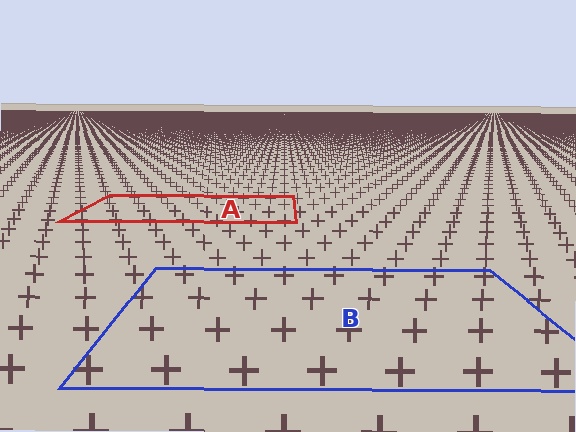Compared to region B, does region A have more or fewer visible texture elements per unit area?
Region A has more texture elements per unit area — they are packed more densely because it is farther away.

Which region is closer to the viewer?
Region B is closer. The texture elements there are larger and more spread out.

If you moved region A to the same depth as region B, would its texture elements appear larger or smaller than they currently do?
They would appear larger. At a closer depth, the same texture elements are projected at a bigger on-screen size.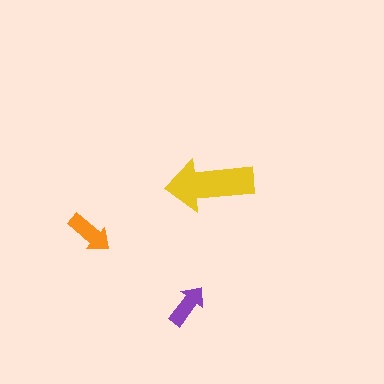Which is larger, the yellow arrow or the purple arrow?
The yellow one.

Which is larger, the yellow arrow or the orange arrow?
The yellow one.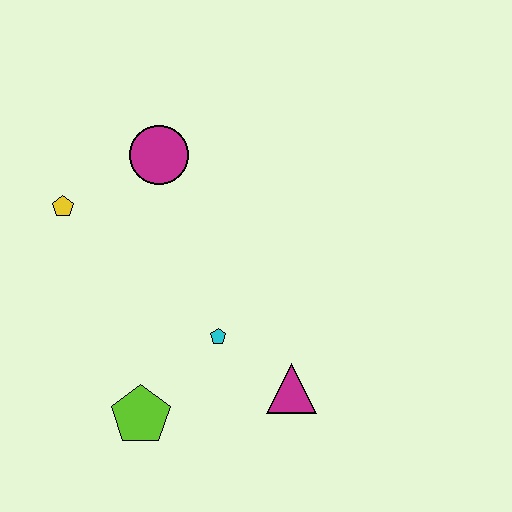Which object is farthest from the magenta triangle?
The yellow pentagon is farthest from the magenta triangle.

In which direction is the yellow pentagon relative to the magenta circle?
The yellow pentagon is to the left of the magenta circle.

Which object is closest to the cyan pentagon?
The magenta triangle is closest to the cyan pentagon.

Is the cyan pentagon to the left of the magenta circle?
No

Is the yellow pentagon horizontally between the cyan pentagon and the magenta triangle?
No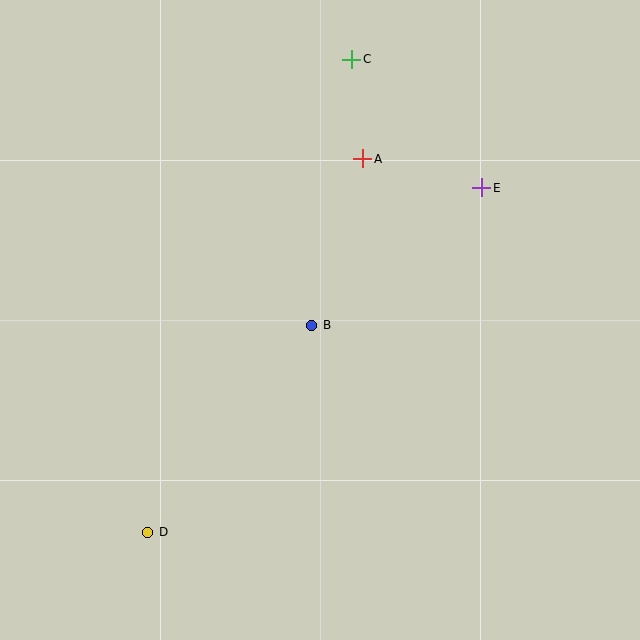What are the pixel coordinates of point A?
Point A is at (363, 159).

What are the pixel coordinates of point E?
Point E is at (482, 188).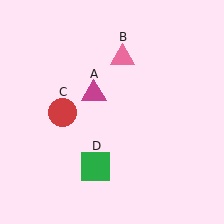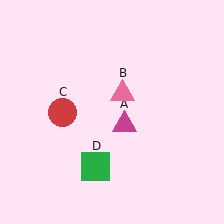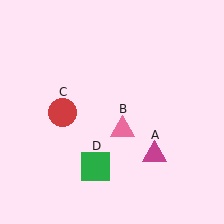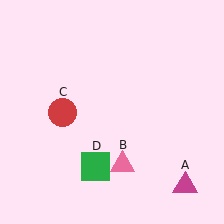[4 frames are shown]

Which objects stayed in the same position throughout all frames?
Red circle (object C) and green square (object D) remained stationary.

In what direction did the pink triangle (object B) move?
The pink triangle (object B) moved down.